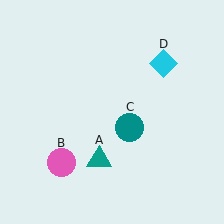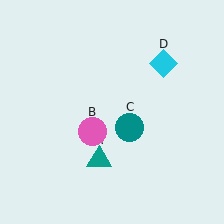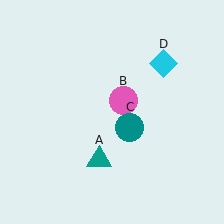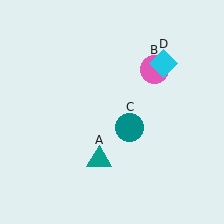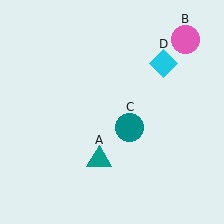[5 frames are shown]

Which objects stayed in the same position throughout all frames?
Teal triangle (object A) and teal circle (object C) and cyan diamond (object D) remained stationary.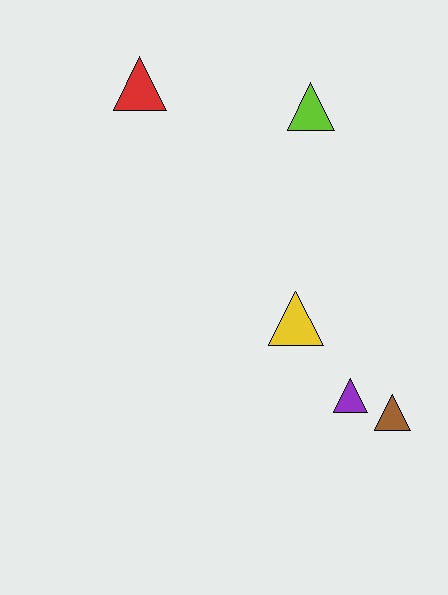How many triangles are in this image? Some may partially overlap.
There are 5 triangles.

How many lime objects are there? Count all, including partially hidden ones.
There is 1 lime object.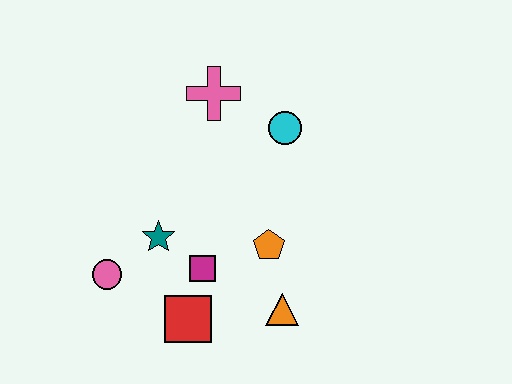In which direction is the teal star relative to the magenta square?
The teal star is to the left of the magenta square.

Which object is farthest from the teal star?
The cyan circle is farthest from the teal star.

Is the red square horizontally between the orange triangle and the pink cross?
No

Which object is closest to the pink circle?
The teal star is closest to the pink circle.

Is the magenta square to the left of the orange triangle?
Yes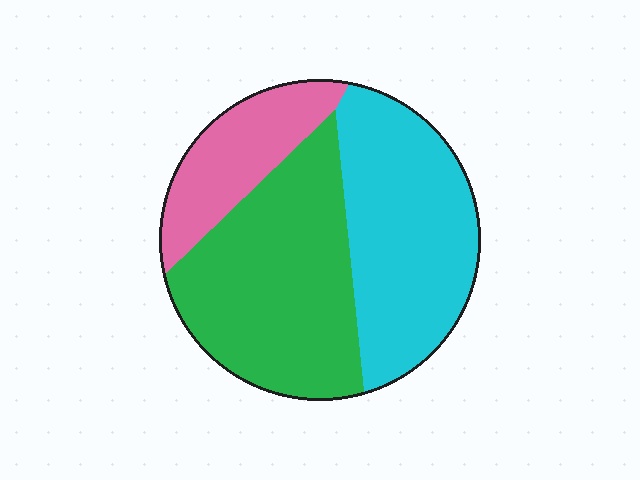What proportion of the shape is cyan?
Cyan takes up between a third and a half of the shape.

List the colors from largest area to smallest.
From largest to smallest: green, cyan, pink.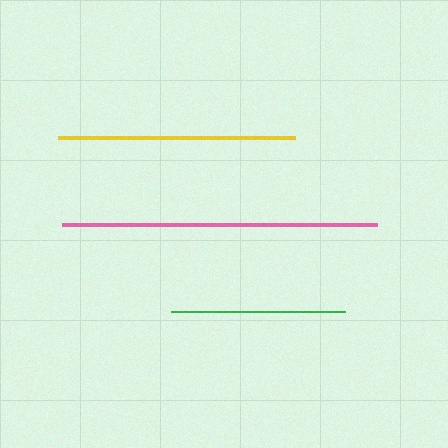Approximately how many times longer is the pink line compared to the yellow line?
The pink line is approximately 1.3 times the length of the yellow line.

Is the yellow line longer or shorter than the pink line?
The pink line is longer than the yellow line.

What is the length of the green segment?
The green segment is approximately 173 pixels long.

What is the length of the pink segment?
The pink segment is approximately 315 pixels long.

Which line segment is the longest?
The pink line is the longest at approximately 315 pixels.